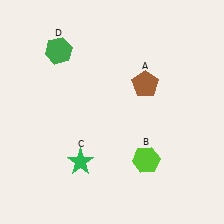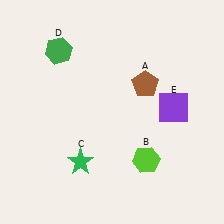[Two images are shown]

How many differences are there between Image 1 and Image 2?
There is 1 difference between the two images.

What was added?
A purple square (E) was added in Image 2.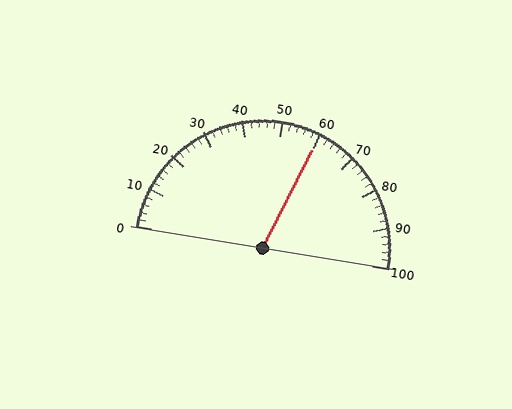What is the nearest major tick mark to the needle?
The nearest major tick mark is 60.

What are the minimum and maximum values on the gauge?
The gauge ranges from 0 to 100.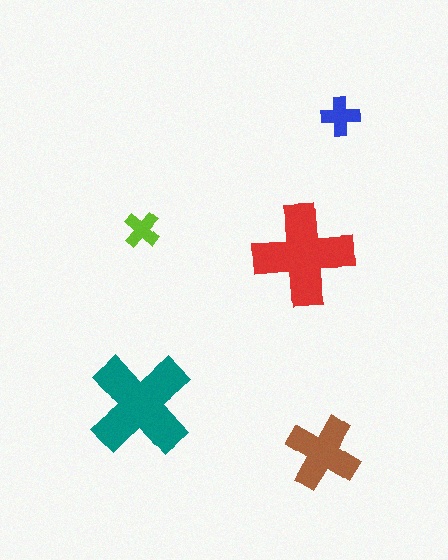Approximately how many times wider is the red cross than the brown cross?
About 1.5 times wider.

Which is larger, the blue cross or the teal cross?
The teal one.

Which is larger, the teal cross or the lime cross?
The teal one.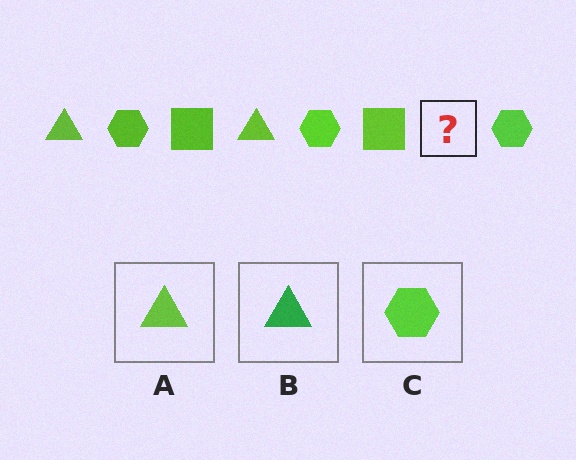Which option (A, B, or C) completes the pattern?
A.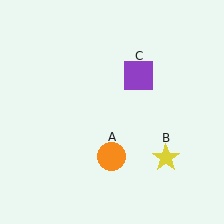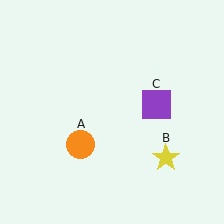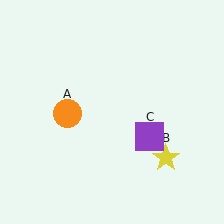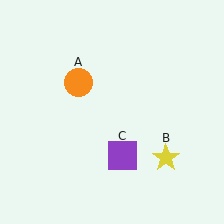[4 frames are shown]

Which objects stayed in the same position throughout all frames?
Yellow star (object B) remained stationary.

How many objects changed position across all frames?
2 objects changed position: orange circle (object A), purple square (object C).